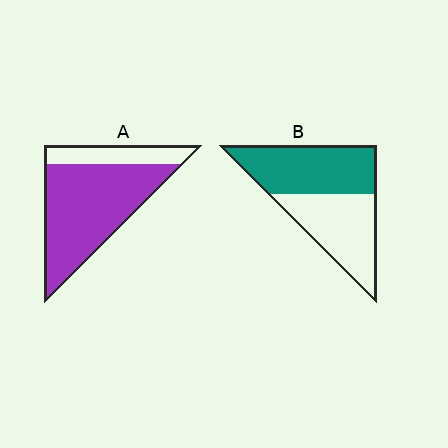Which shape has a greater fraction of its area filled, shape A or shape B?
Shape A.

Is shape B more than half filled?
Roughly half.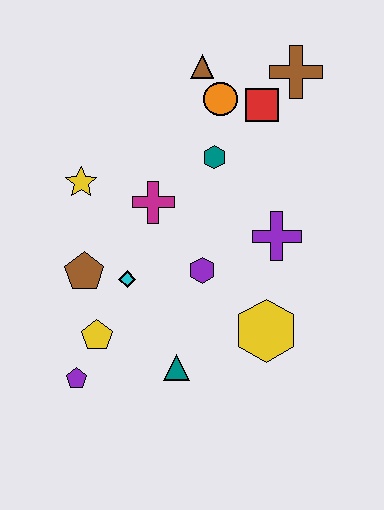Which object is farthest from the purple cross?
The purple pentagon is farthest from the purple cross.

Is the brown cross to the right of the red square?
Yes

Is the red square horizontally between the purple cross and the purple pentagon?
Yes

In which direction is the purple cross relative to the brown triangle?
The purple cross is below the brown triangle.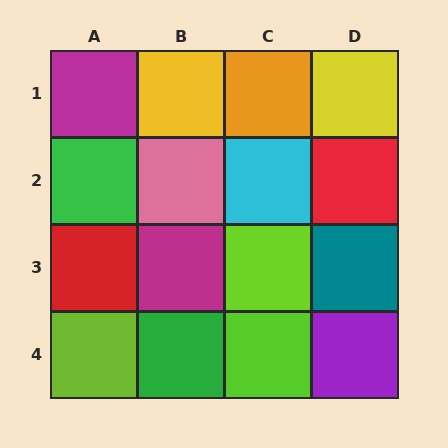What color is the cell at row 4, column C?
Lime.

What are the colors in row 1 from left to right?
Magenta, yellow, orange, yellow.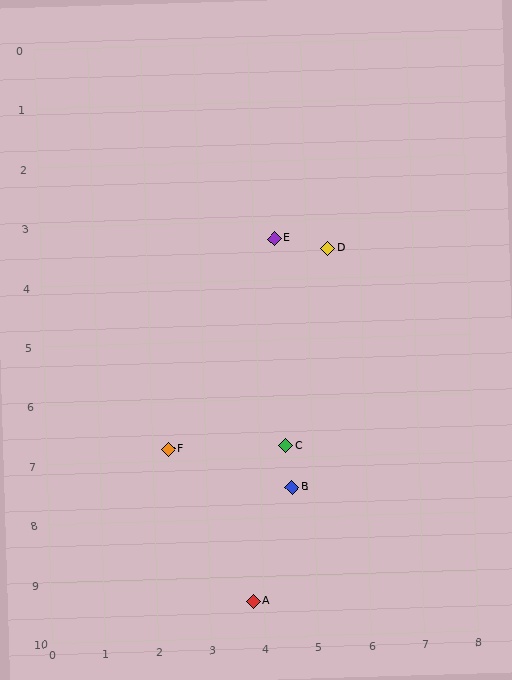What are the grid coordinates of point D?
Point D is at approximately (5.4, 3.5).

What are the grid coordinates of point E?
Point E is at approximately (4.4, 3.3).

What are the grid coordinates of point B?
Point B is at approximately (4.6, 7.5).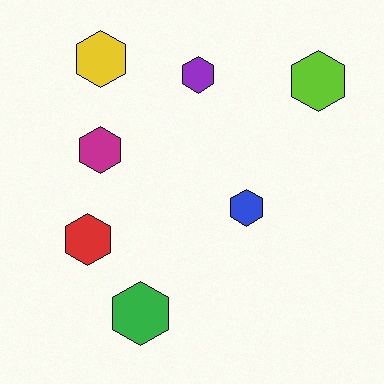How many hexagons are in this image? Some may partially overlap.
There are 7 hexagons.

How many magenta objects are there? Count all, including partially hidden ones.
There is 1 magenta object.